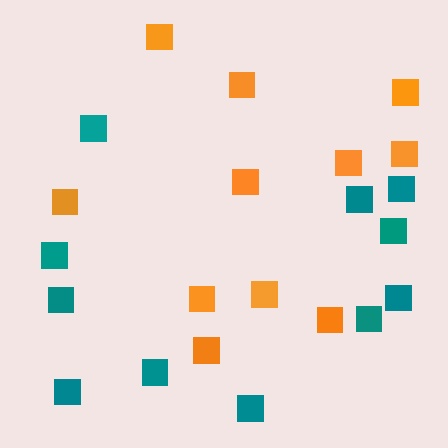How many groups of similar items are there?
There are 2 groups: one group of teal squares (11) and one group of orange squares (11).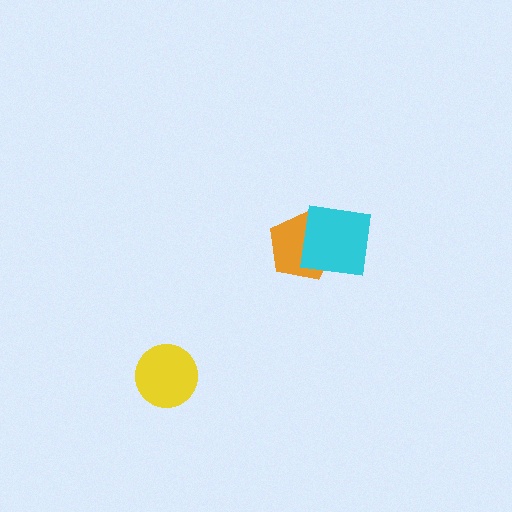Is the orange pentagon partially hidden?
Yes, it is partially covered by another shape.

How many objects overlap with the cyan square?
1 object overlaps with the cyan square.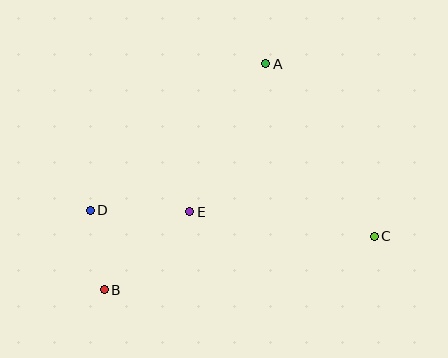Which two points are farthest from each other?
Points C and D are farthest from each other.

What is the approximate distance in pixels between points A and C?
The distance between A and C is approximately 204 pixels.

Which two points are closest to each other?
Points B and D are closest to each other.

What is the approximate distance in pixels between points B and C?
The distance between B and C is approximately 275 pixels.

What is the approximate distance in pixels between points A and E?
The distance between A and E is approximately 167 pixels.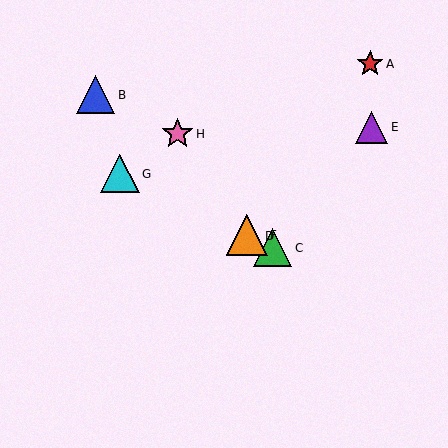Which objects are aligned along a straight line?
Objects C, D, F, G are aligned along a straight line.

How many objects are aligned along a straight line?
4 objects (C, D, F, G) are aligned along a straight line.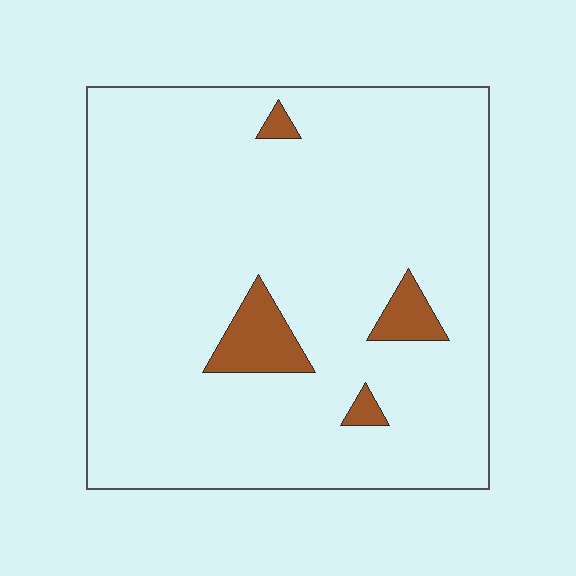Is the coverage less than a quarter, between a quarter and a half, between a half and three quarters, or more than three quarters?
Less than a quarter.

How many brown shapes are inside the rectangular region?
4.